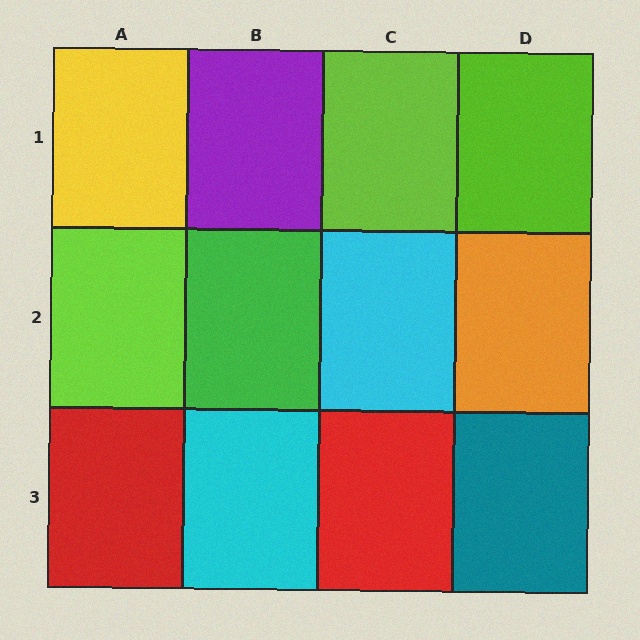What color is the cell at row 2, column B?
Green.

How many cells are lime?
3 cells are lime.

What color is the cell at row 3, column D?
Teal.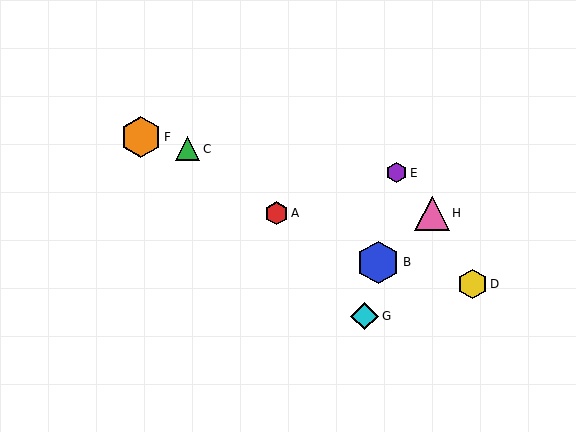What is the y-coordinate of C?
Object C is at y≈149.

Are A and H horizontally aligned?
Yes, both are at y≈213.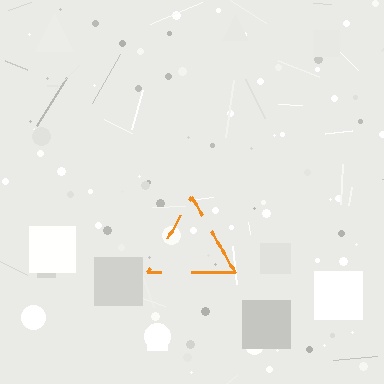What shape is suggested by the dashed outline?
The dashed outline suggests a triangle.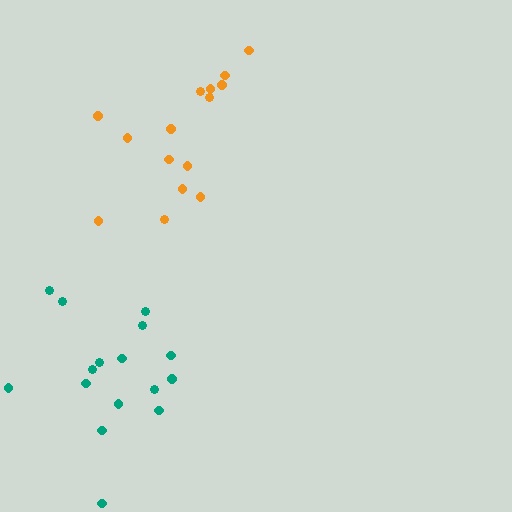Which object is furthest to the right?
The orange cluster is rightmost.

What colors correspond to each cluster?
The clusters are colored: teal, orange.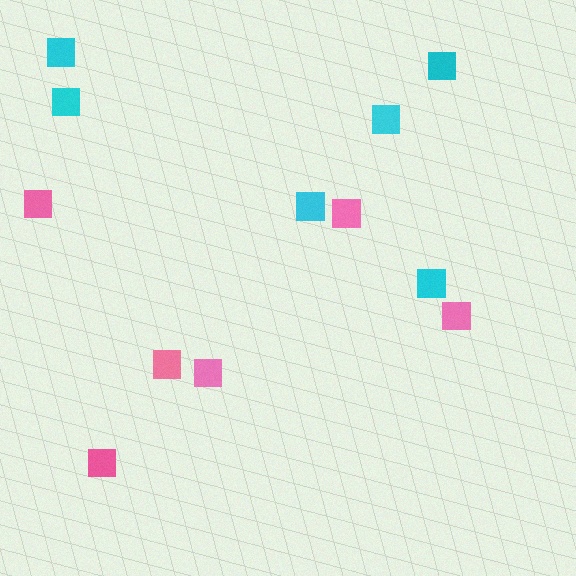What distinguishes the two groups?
There are 2 groups: one group of pink squares (6) and one group of cyan squares (6).